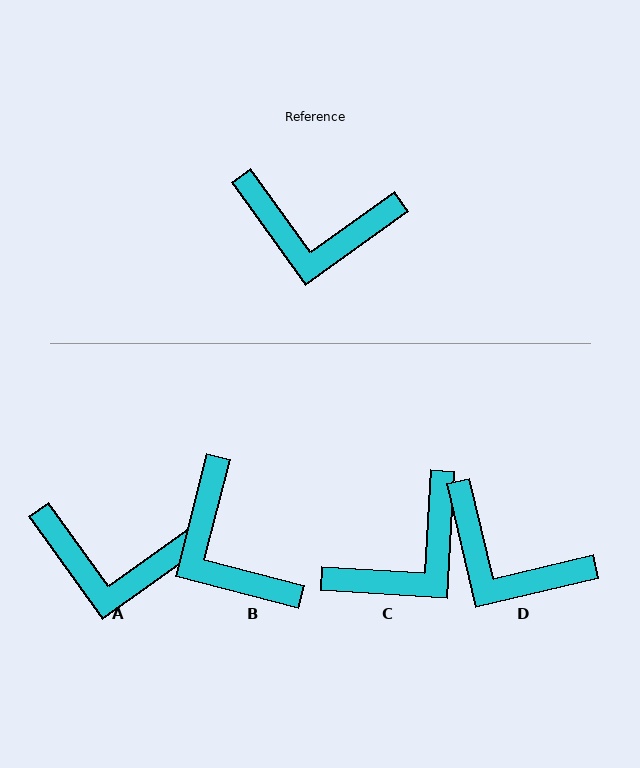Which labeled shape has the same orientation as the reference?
A.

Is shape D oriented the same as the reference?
No, it is off by about 22 degrees.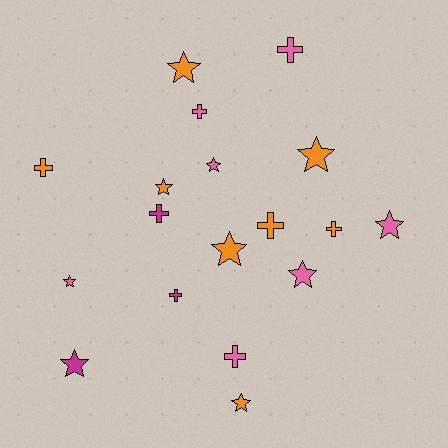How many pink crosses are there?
There are 3 pink crosses.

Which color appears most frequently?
Orange, with 8 objects.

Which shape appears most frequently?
Star, with 10 objects.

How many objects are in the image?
There are 18 objects.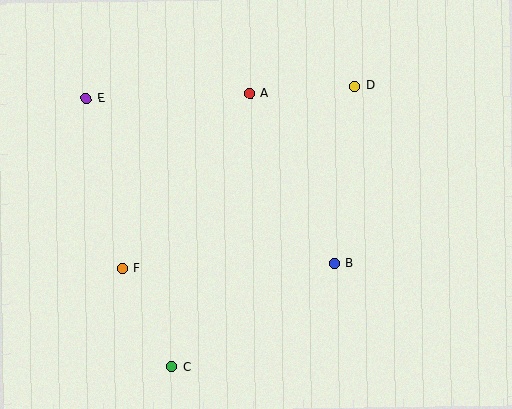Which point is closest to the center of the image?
Point B at (334, 263) is closest to the center.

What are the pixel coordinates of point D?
Point D is at (355, 86).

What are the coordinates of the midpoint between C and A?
The midpoint between C and A is at (211, 230).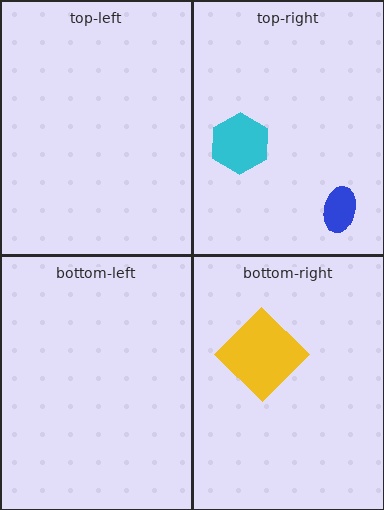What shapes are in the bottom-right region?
The yellow diamond.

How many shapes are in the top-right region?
2.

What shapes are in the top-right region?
The cyan hexagon, the blue ellipse.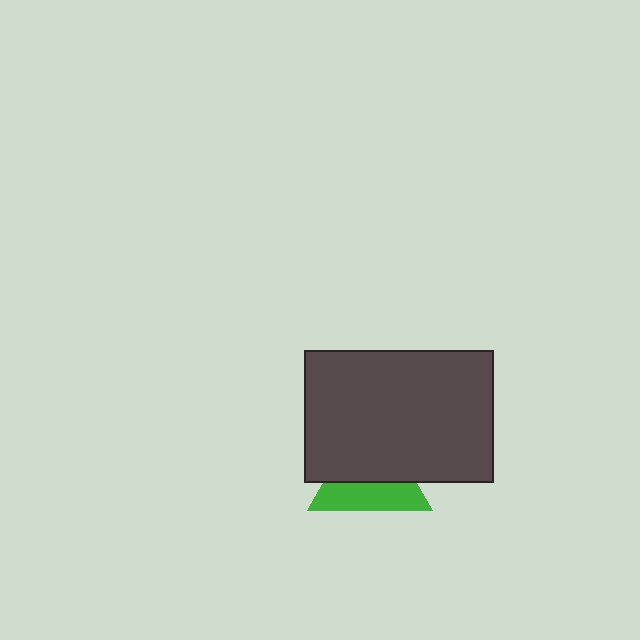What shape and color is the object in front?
The object in front is a dark gray rectangle.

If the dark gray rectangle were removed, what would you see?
You would see the complete green triangle.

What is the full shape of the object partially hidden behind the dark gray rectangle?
The partially hidden object is a green triangle.